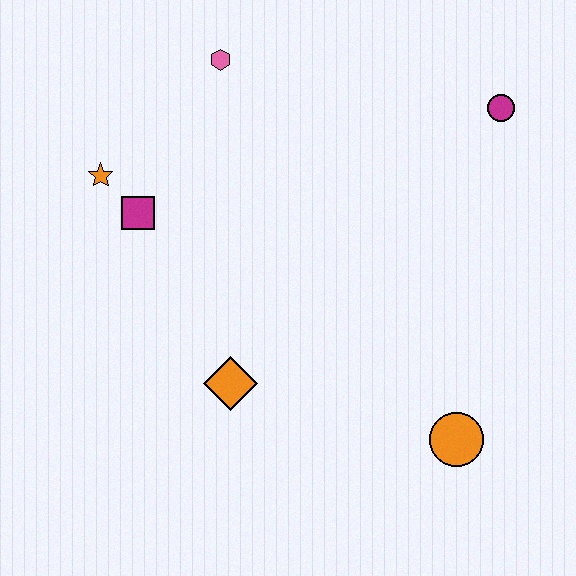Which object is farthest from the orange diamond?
The magenta circle is farthest from the orange diamond.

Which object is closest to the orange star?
The magenta square is closest to the orange star.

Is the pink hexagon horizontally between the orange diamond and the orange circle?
No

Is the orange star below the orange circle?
No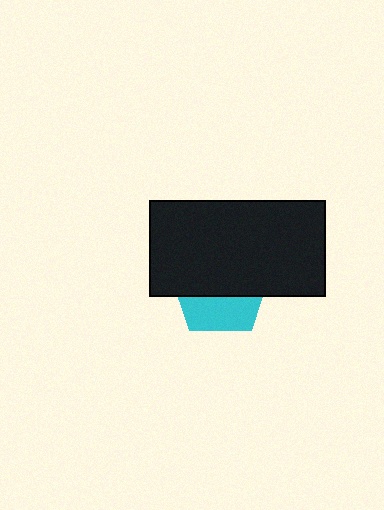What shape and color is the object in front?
The object in front is a black rectangle.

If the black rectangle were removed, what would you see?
You would see the complete cyan pentagon.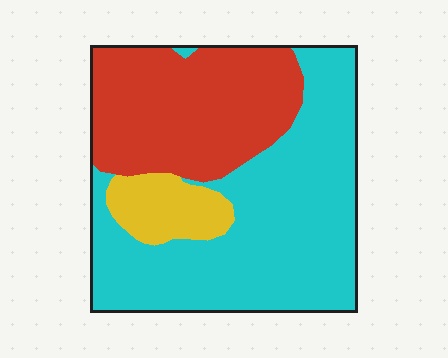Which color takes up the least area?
Yellow, at roughly 10%.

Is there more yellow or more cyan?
Cyan.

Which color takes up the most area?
Cyan, at roughly 55%.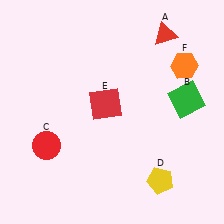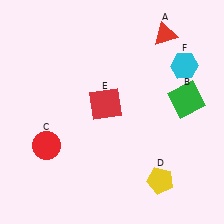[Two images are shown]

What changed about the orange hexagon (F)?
In Image 1, F is orange. In Image 2, it changed to cyan.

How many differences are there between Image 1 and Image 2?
There is 1 difference between the two images.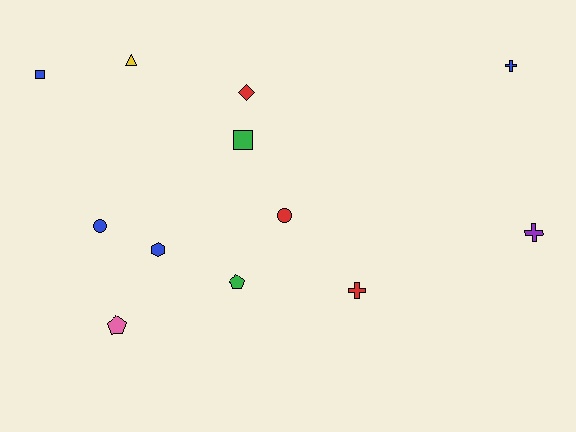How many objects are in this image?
There are 12 objects.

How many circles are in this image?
There are 2 circles.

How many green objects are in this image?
There are 2 green objects.